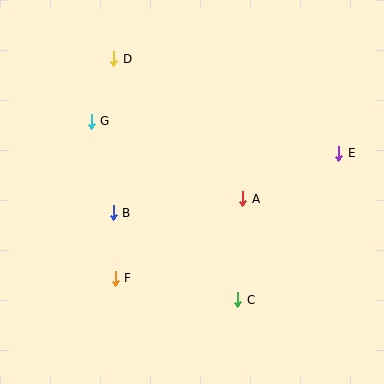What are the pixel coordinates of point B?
Point B is at (113, 213).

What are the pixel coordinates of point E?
Point E is at (339, 153).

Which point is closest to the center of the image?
Point A at (243, 199) is closest to the center.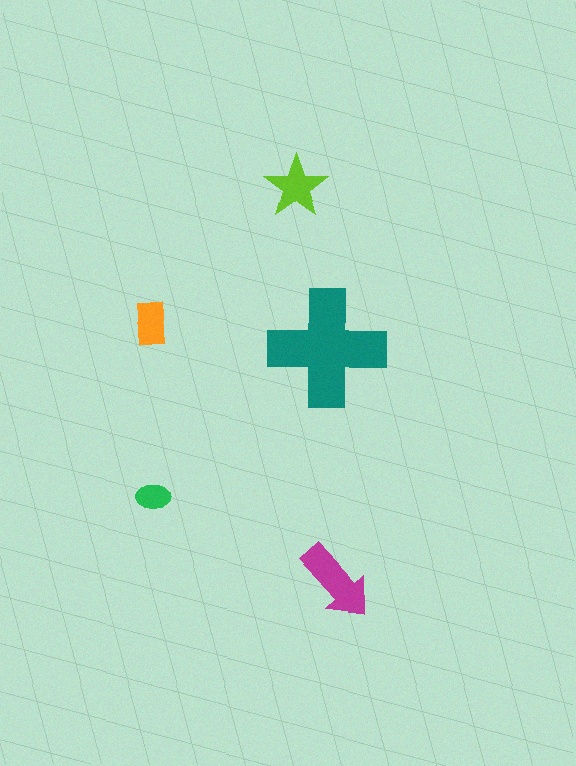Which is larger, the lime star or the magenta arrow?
The magenta arrow.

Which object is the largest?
The teal cross.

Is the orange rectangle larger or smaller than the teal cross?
Smaller.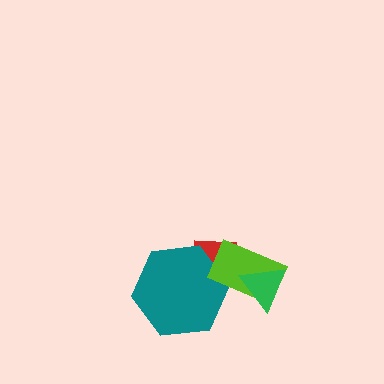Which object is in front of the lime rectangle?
The green triangle is in front of the lime rectangle.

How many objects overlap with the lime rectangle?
3 objects overlap with the lime rectangle.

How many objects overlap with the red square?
2 objects overlap with the red square.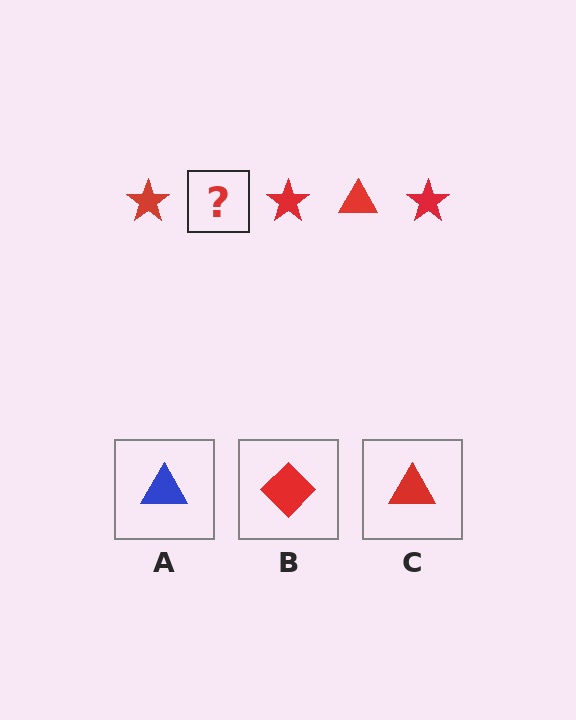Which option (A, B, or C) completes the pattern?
C.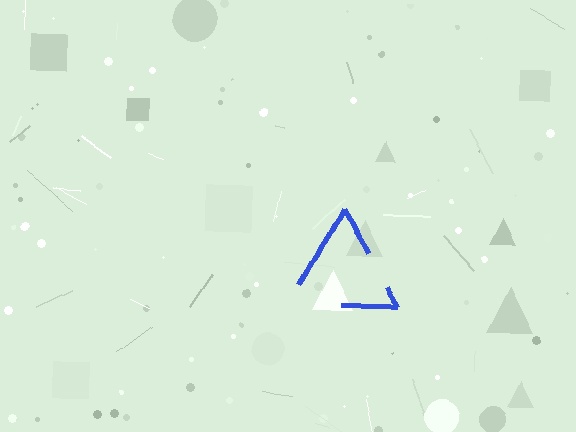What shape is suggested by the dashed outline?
The dashed outline suggests a triangle.